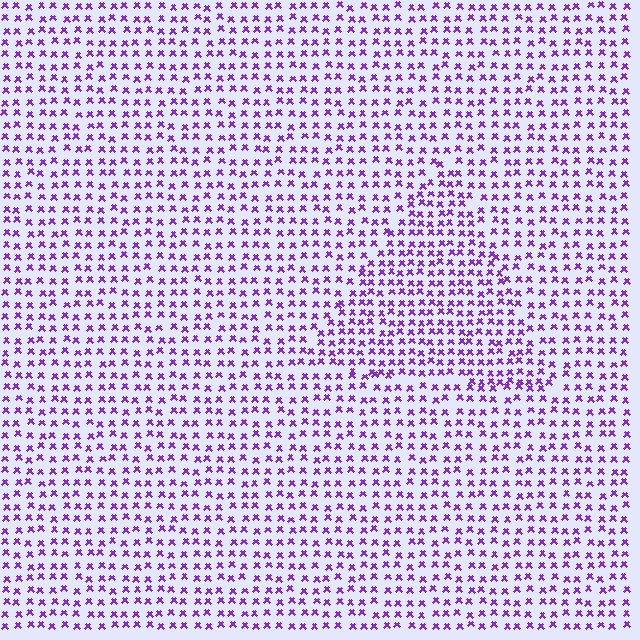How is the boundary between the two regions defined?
The boundary is defined by a change in element density (approximately 1.4x ratio). All elements are the same color, size, and shape.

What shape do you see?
I see a triangle.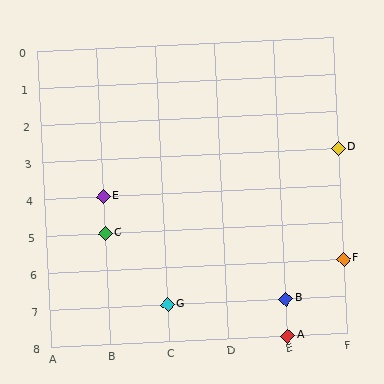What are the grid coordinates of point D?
Point D is at grid coordinates (F, 3).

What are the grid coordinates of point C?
Point C is at grid coordinates (B, 5).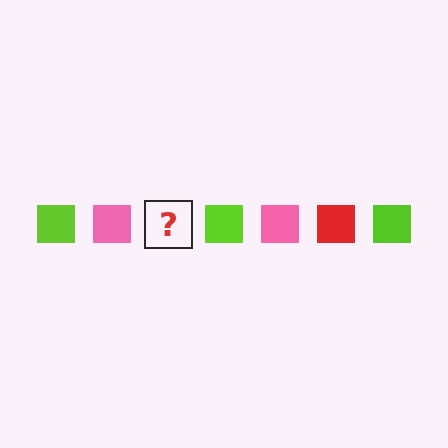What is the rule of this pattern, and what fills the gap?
The rule is that the pattern cycles through lime, pink, red squares. The gap should be filled with a red square.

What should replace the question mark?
The question mark should be replaced with a red square.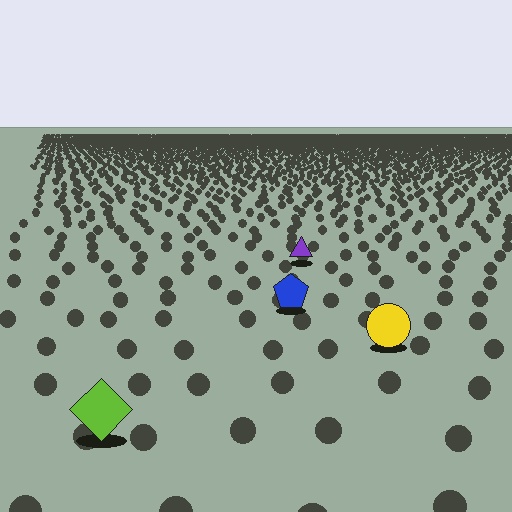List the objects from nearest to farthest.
From nearest to farthest: the lime diamond, the yellow circle, the blue pentagon, the purple triangle.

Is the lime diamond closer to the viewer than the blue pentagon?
Yes. The lime diamond is closer — you can tell from the texture gradient: the ground texture is coarser near it.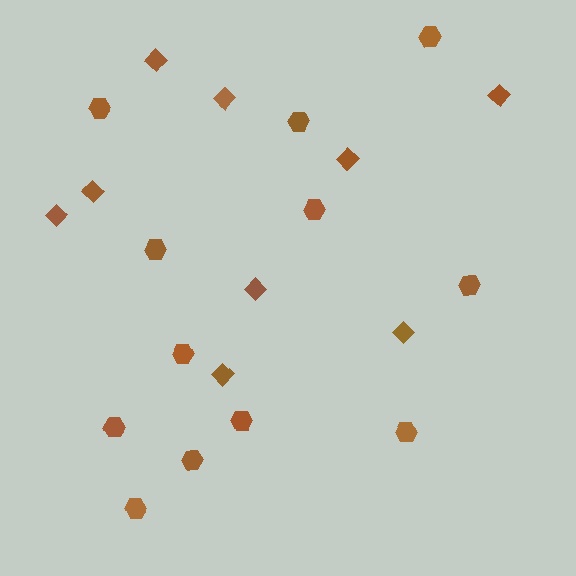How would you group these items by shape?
There are 2 groups: one group of hexagons (12) and one group of diamonds (9).